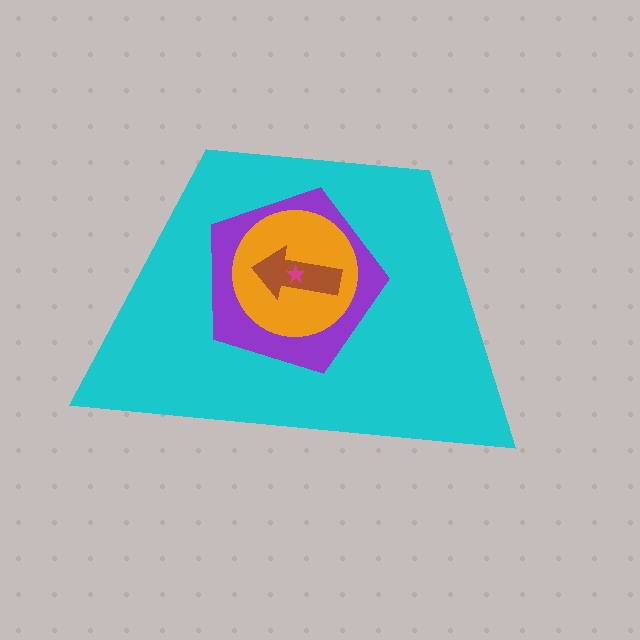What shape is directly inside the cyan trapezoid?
The purple pentagon.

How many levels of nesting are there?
5.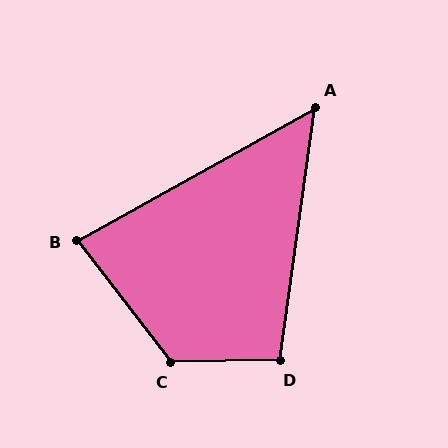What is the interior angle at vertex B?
Approximately 81 degrees (acute).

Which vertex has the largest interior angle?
C, at approximately 127 degrees.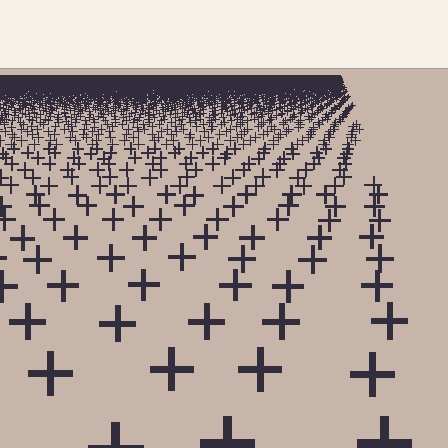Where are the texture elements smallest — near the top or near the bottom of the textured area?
Near the top.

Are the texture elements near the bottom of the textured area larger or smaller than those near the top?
Larger. Near the bottom, elements are closer to the viewer and appear at a bigger on-screen size.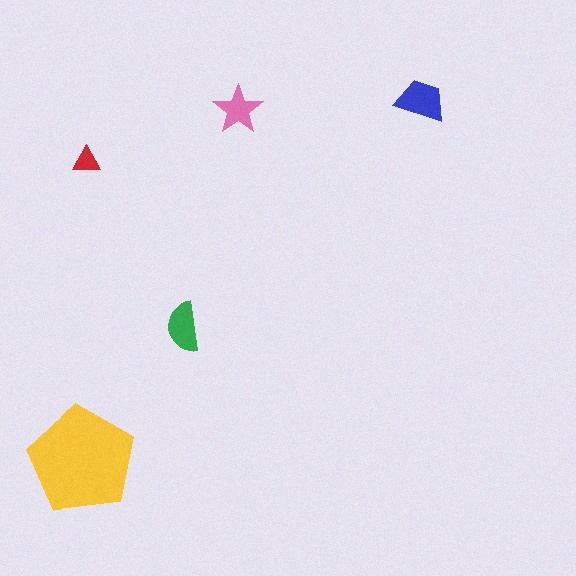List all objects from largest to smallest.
The yellow pentagon, the blue trapezoid, the green semicircle, the pink star, the red triangle.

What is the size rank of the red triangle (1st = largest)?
5th.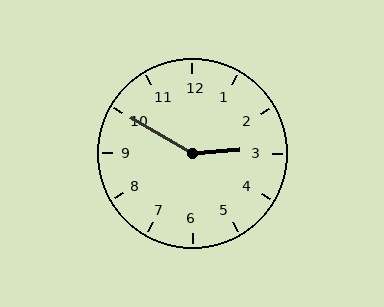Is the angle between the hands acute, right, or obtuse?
It is obtuse.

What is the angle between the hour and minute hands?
Approximately 145 degrees.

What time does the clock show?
2:50.